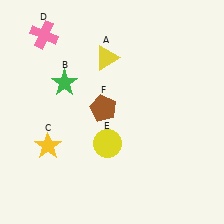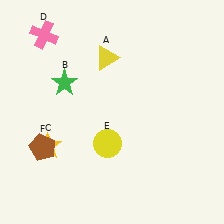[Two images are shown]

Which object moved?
The brown pentagon (F) moved left.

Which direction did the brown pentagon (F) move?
The brown pentagon (F) moved left.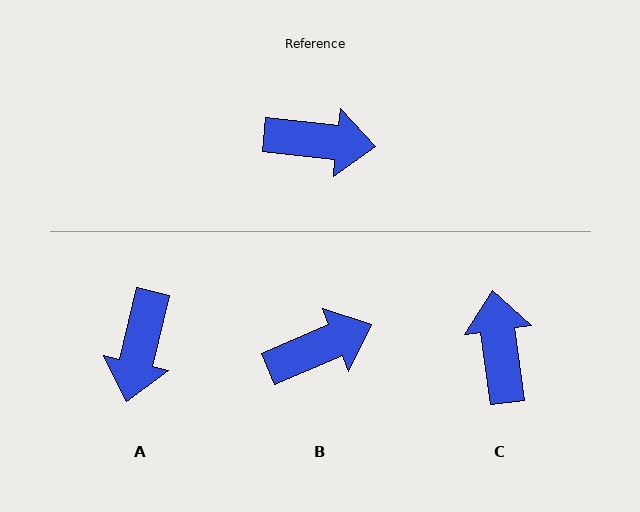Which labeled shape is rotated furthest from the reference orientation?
C, about 104 degrees away.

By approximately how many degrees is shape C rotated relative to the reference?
Approximately 104 degrees counter-clockwise.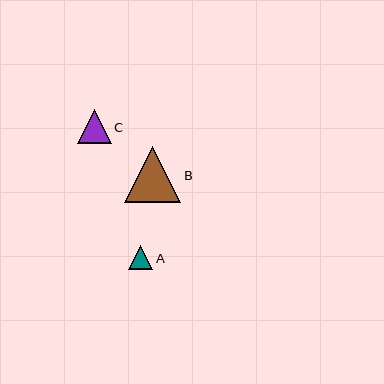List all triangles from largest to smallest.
From largest to smallest: B, C, A.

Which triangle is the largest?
Triangle B is the largest with a size of approximately 57 pixels.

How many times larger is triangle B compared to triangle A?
Triangle B is approximately 2.3 times the size of triangle A.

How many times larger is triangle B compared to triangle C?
Triangle B is approximately 1.7 times the size of triangle C.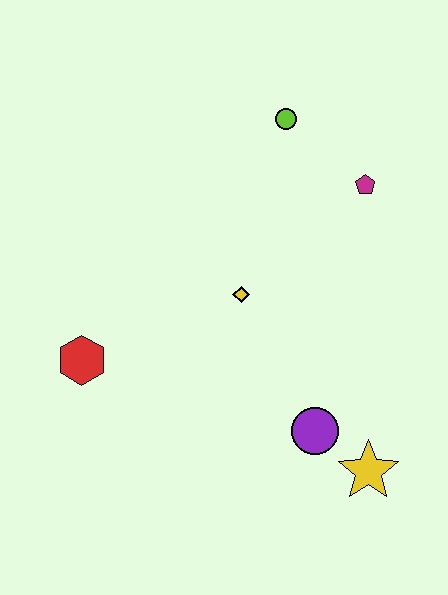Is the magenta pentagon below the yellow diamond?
No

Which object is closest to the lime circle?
The magenta pentagon is closest to the lime circle.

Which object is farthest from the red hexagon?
The magenta pentagon is farthest from the red hexagon.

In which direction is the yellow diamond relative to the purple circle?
The yellow diamond is above the purple circle.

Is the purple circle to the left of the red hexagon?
No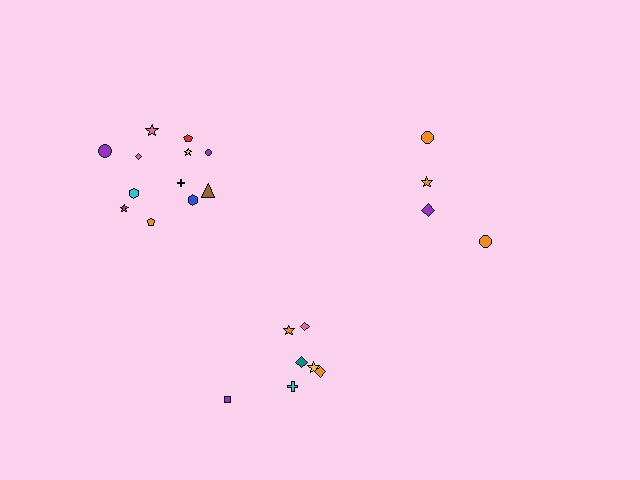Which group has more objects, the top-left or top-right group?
The top-left group.